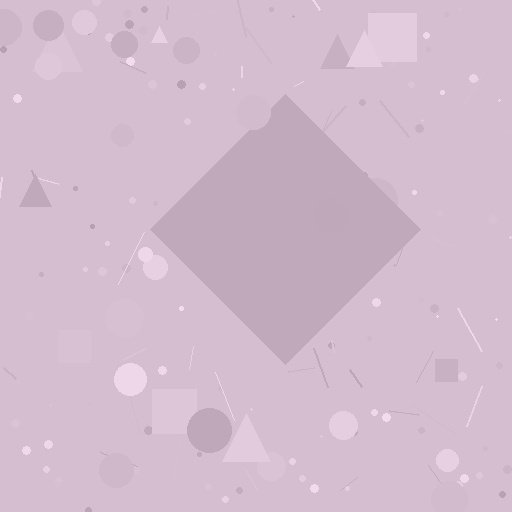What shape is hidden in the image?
A diamond is hidden in the image.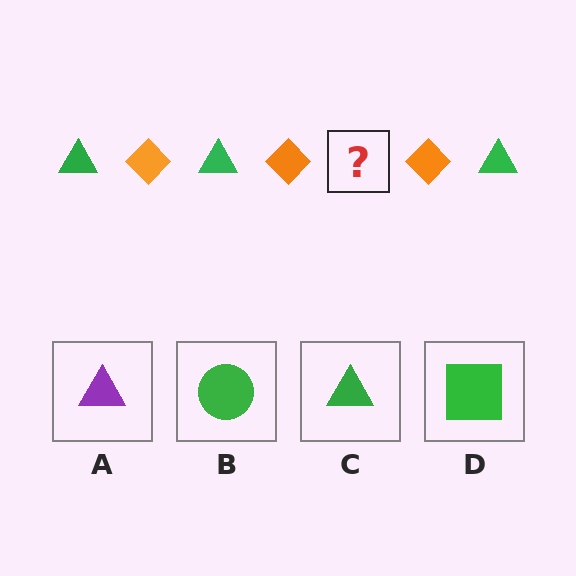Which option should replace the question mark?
Option C.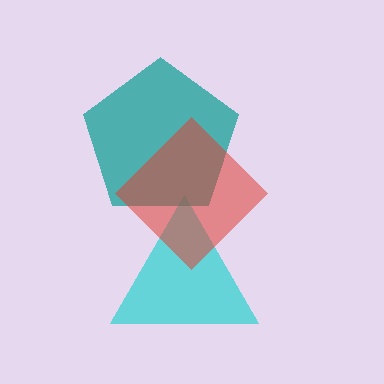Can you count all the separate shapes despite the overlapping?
Yes, there are 3 separate shapes.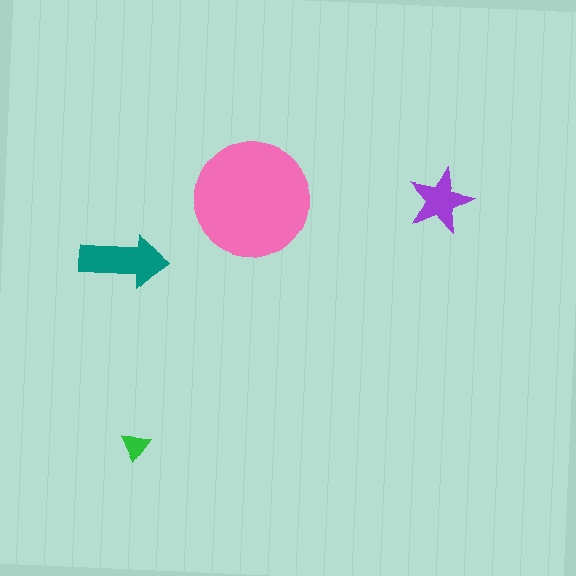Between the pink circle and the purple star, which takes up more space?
The pink circle.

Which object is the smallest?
The green triangle.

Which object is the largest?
The pink circle.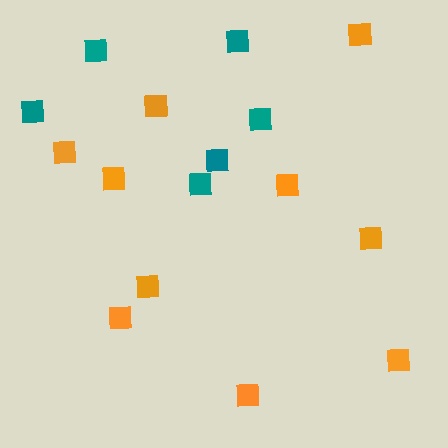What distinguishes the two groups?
There are 2 groups: one group of orange squares (10) and one group of teal squares (6).